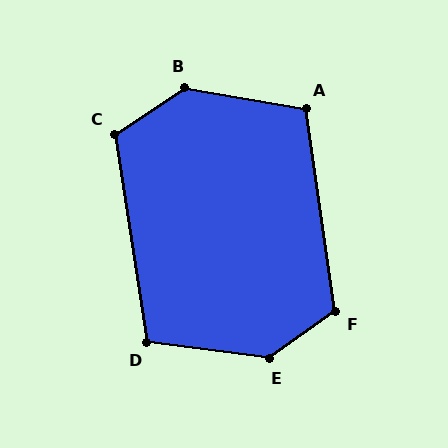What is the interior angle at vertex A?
Approximately 108 degrees (obtuse).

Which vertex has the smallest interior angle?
D, at approximately 106 degrees.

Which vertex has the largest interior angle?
E, at approximately 137 degrees.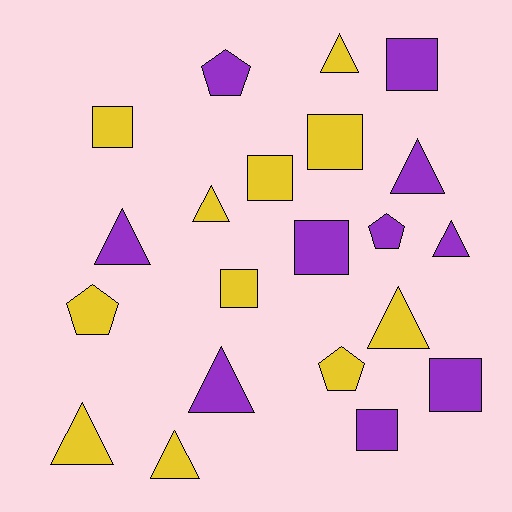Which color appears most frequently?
Yellow, with 11 objects.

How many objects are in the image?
There are 21 objects.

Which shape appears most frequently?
Triangle, with 9 objects.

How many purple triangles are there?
There are 4 purple triangles.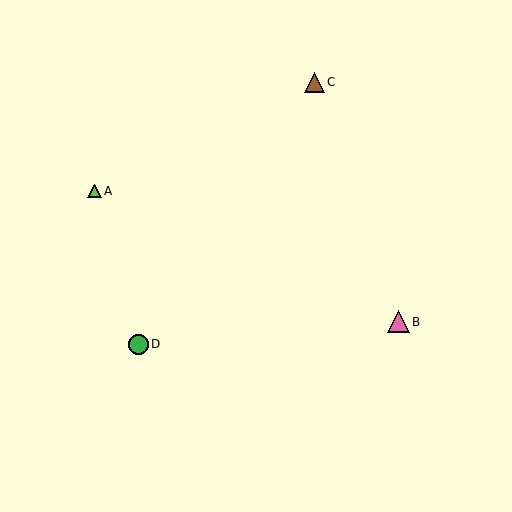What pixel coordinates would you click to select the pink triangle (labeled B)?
Click at (398, 322) to select the pink triangle B.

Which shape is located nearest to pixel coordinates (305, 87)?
The brown triangle (labeled C) at (314, 82) is nearest to that location.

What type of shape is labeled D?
Shape D is a green circle.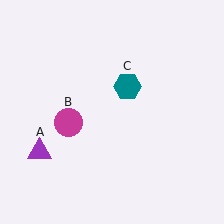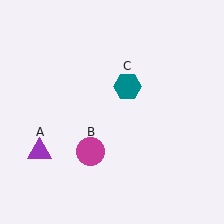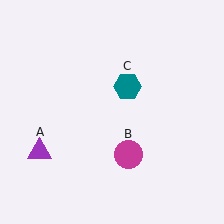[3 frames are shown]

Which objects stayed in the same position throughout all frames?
Purple triangle (object A) and teal hexagon (object C) remained stationary.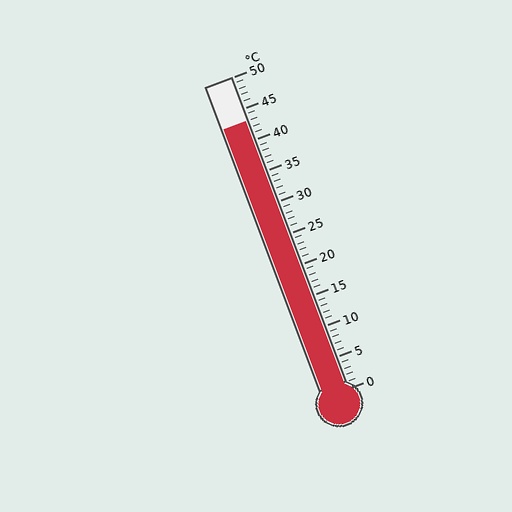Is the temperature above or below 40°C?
The temperature is above 40°C.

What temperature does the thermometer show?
The thermometer shows approximately 43°C.